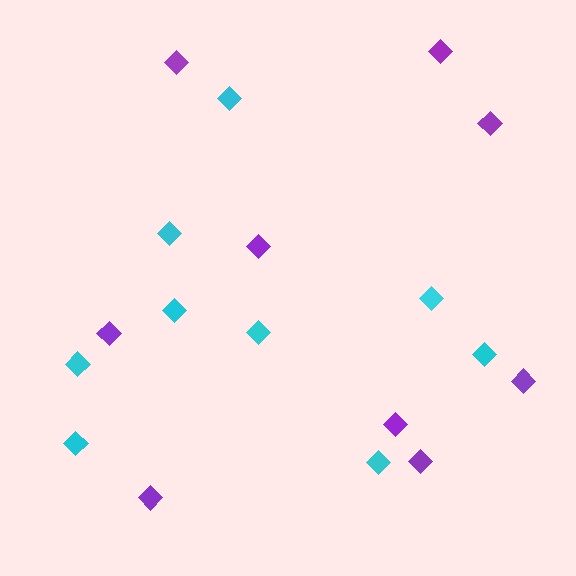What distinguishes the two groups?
There are 2 groups: one group of purple diamonds (9) and one group of cyan diamonds (9).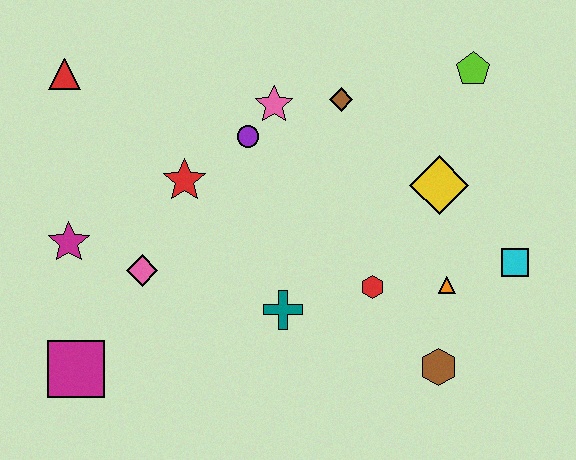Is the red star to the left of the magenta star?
No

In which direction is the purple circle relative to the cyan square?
The purple circle is to the left of the cyan square.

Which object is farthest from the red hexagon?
The red triangle is farthest from the red hexagon.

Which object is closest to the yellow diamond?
The orange triangle is closest to the yellow diamond.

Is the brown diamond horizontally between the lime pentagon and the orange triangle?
No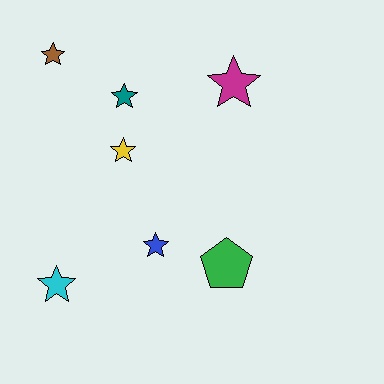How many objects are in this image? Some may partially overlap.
There are 7 objects.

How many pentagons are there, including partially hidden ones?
There is 1 pentagon.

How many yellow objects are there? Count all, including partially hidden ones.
There is 1 yellow object.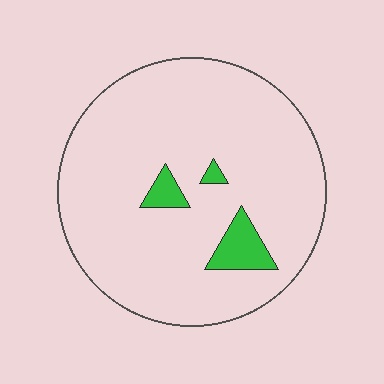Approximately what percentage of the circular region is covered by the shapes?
Approximately 5%.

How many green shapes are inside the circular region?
3.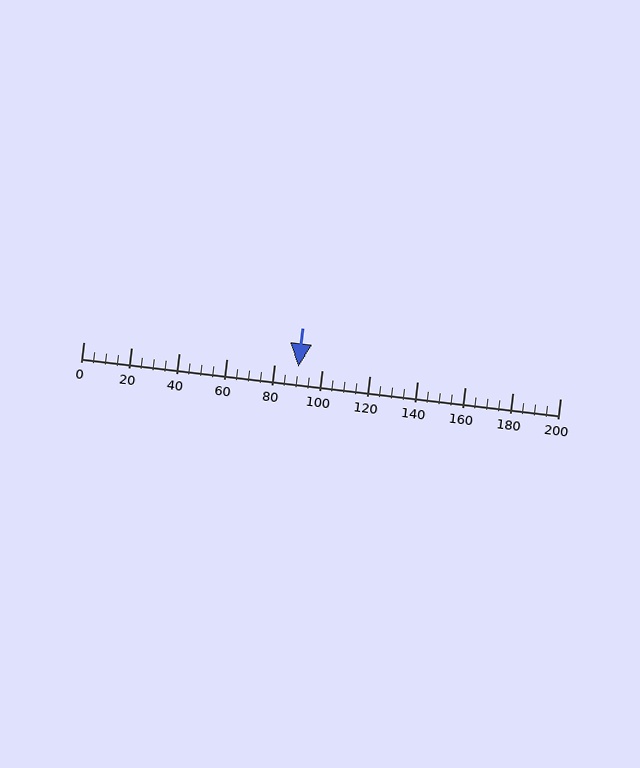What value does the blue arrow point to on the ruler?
The blue arrow points to approximately 90.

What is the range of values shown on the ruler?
The ruler shows values from 0 to 200.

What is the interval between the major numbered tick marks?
The major tick marks are spaced 20 units apart.